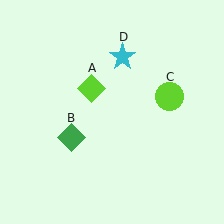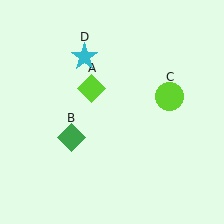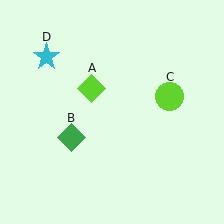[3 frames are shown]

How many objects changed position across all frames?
1 object changed position: cyan star (object D).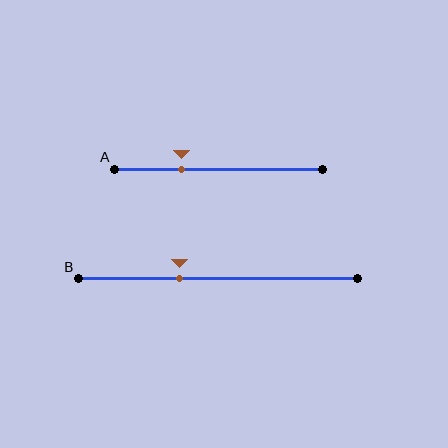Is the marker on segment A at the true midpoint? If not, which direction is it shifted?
No, the marker on segment A is shifted to the left by about 18% of the segment length.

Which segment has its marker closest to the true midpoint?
Segment B has its marker closest to the true midpoint.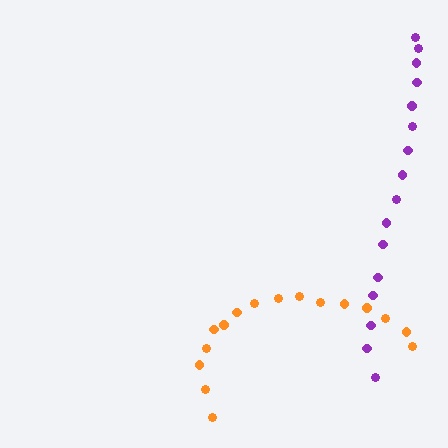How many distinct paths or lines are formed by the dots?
There are 2 distinct paths.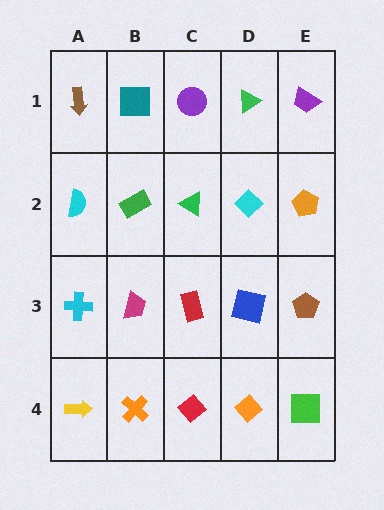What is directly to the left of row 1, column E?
A green triangle.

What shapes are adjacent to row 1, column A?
A cyan semicircle (row 2, column A), a teal square (row 1, column B).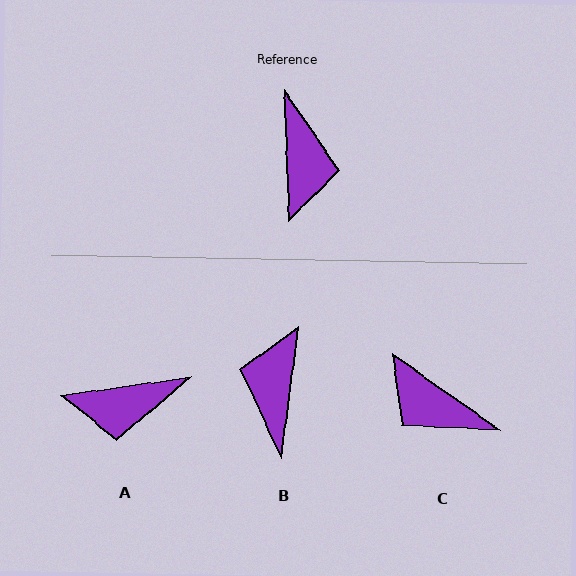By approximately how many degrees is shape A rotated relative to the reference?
Approximately 84 degrees clockwise.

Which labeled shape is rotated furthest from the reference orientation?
B, about 171 degrees away.